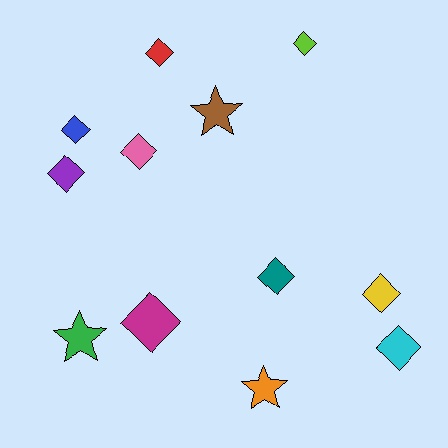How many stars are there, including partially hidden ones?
There are 3 stars.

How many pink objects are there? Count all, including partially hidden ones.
There is 1 pink object.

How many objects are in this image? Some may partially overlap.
There are 12 objects.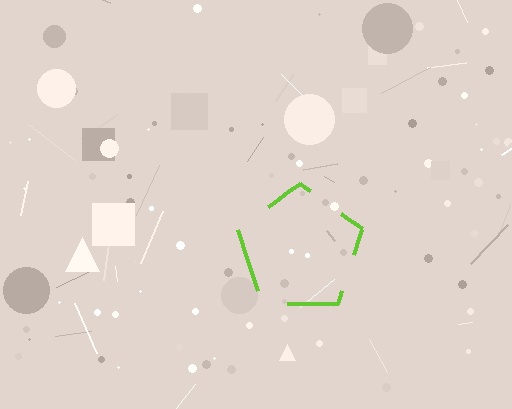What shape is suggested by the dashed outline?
The dashed outline suggests a pentagon.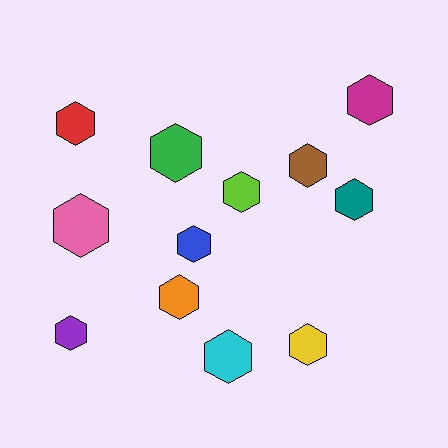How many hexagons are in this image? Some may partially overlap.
There are 12 hexagons.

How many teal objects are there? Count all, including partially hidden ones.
There is 1 teal object.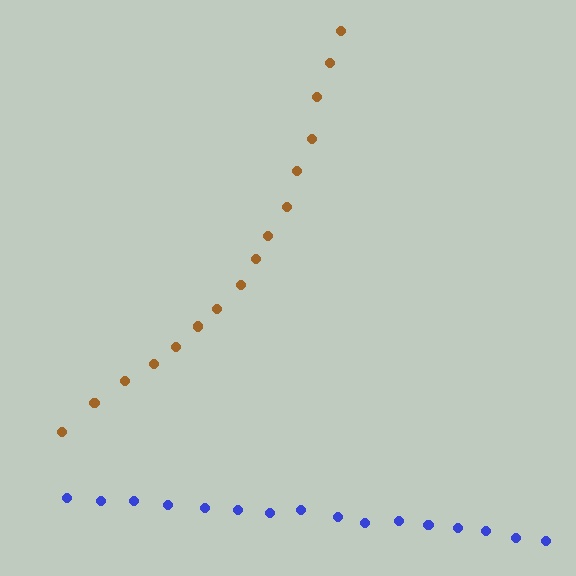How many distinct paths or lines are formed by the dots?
There are 2 distinct paths.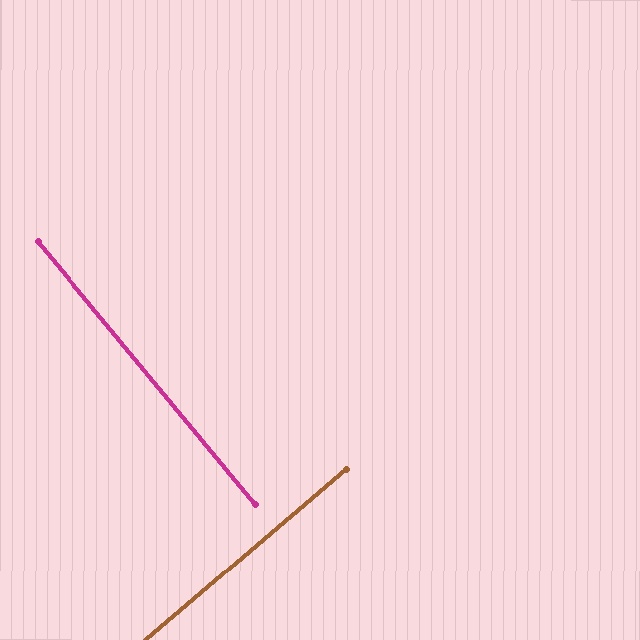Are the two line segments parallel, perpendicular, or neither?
Perpendicular — they meet at approximately 89°.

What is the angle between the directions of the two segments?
Approximately 89 degrees.